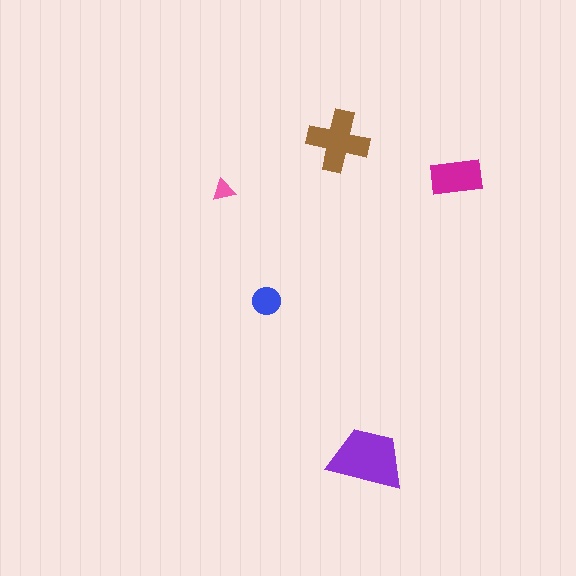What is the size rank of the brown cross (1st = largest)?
2nd.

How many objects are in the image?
There are 5 objects in the image.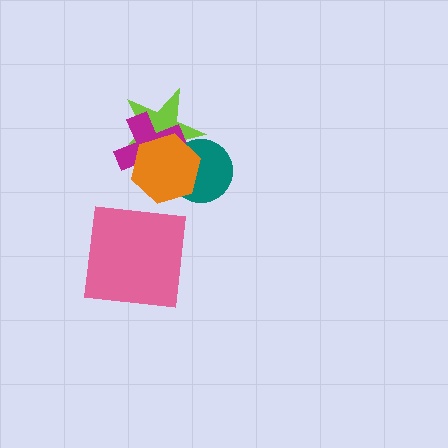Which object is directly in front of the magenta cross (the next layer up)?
The teal circle is directly in front of the magenta cross.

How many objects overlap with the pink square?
0 objects overlap with the pink square.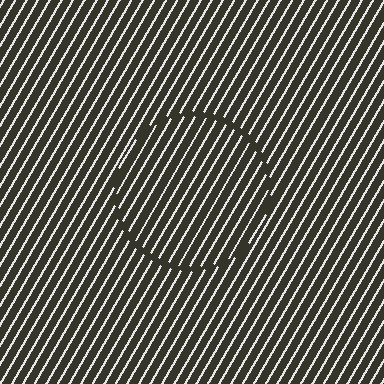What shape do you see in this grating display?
An illusory circle. The interior of the shape contains the same grating, shifted by half a period — the contour is defined by the phase discontinuity where line-ends from the inner and outer gratings abut.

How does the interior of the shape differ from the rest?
The interior of the shape contains the same grating, shifted by half a period — the contour is defined by the phase discontinuity where line-ends from the inner and outer gratings abut.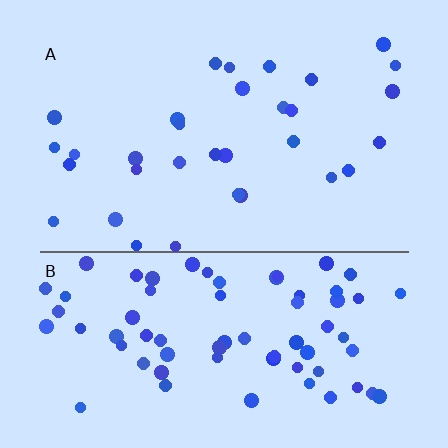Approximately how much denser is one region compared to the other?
Approximately 2.3× — region B over region A.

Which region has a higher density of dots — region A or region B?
B (the bottom).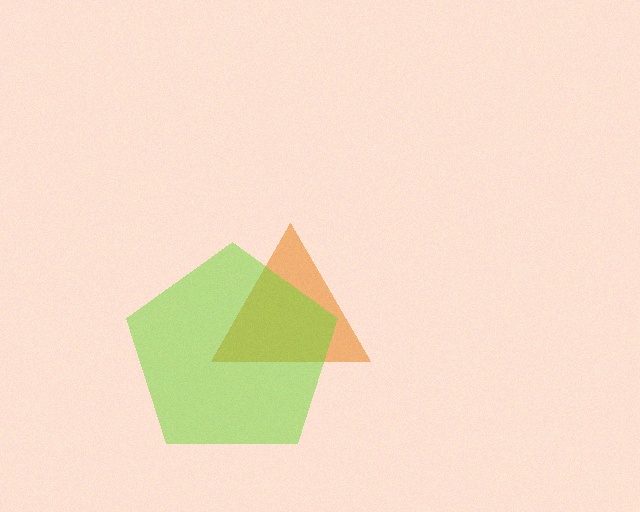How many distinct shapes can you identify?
There are 2 distinct shapes: an orange triangle, a lime pentagon.